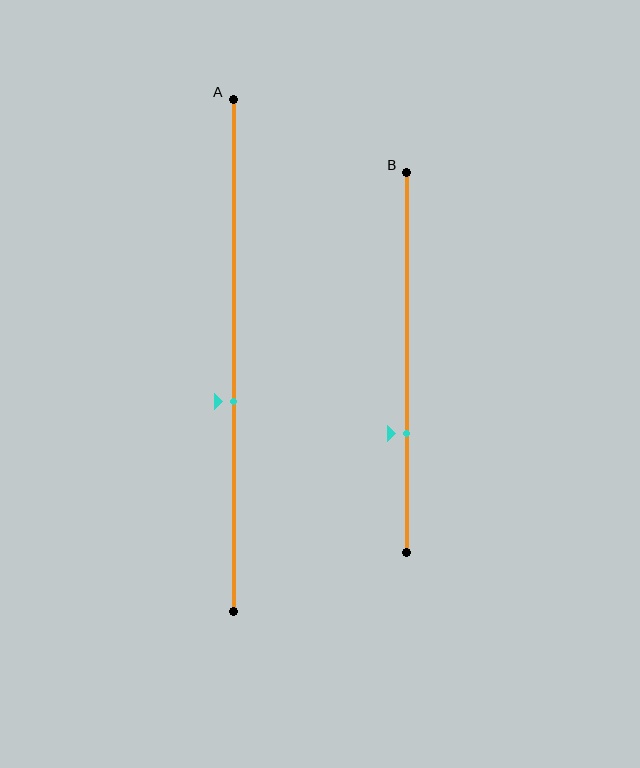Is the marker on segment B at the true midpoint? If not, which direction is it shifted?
No, the marker on segment B is shifted downward by about 19% of the segment length.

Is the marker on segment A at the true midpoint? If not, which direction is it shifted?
No, the marker on segment A is shifted downward by about 9% of the segment length.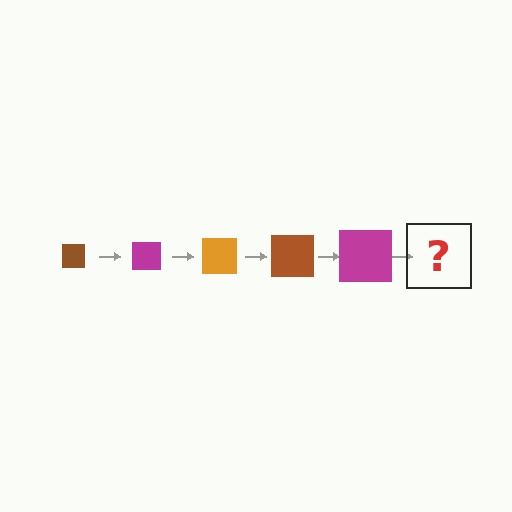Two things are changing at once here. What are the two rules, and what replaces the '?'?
The two rules are that the square grows larger each step and the color cycles through brown, magenta, and orange. The '?' should be an orange square, larger than the previous one.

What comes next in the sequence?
The next element should be an orange square, larger than the previous one.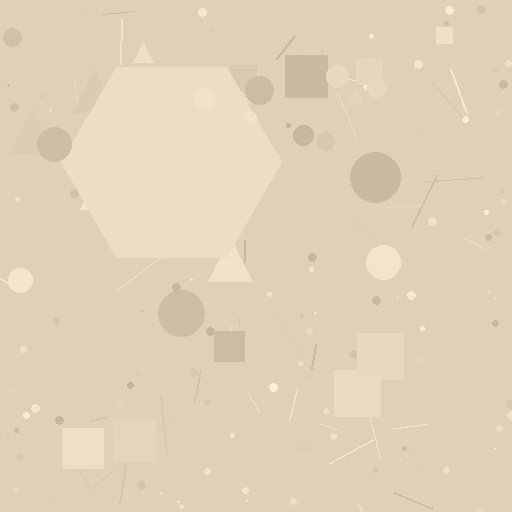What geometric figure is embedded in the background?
A hexagon is embedded in the background.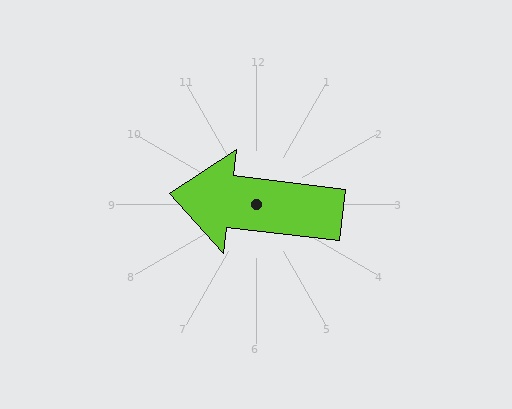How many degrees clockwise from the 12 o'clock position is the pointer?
Approximately 277 degrees.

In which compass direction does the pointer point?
West.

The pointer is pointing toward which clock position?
Roughly 9 o'clock.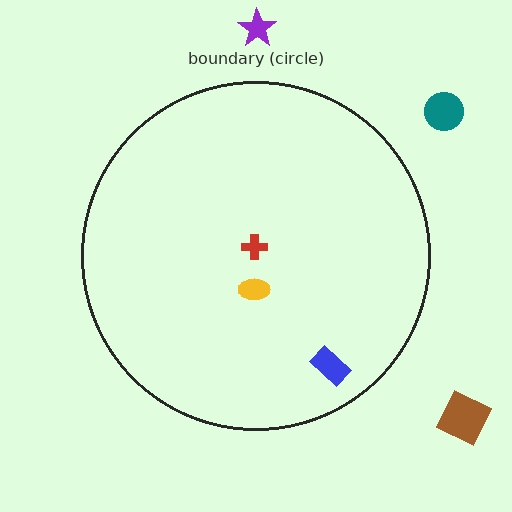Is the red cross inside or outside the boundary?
Inside.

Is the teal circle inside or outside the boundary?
Outside.